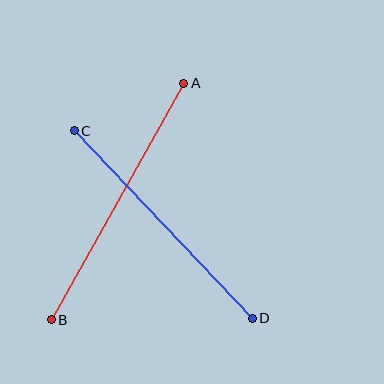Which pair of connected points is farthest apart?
Points A and B are farthest apart.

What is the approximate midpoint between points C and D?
The midpoint is at approximately (163, 224) pixels.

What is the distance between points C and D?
The distance is approximately 258 pixels.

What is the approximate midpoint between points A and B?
The midpoint is at approximately (117, 201) pixels.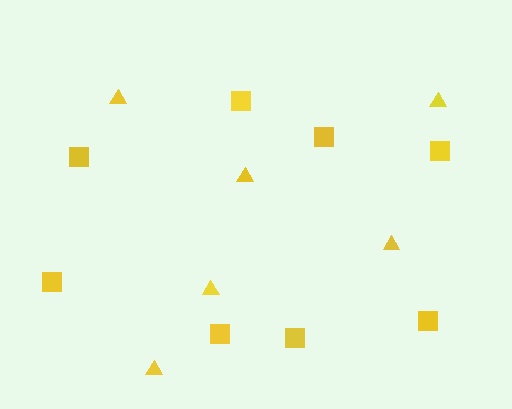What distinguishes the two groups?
There are 2 groups: one group of squares (8) and one group of triangles (6).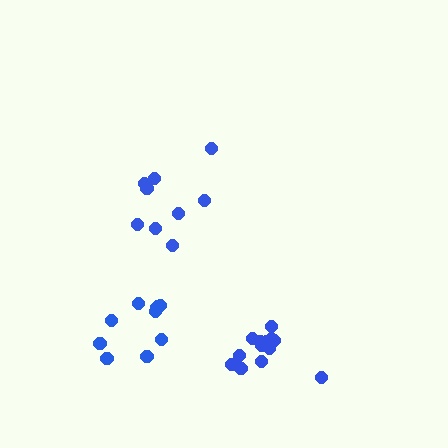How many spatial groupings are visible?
There are 3 spatial groupings.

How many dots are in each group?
Group 1: 13 dots, Group 2: 10 dots, Group 3: 9 dots (32 total).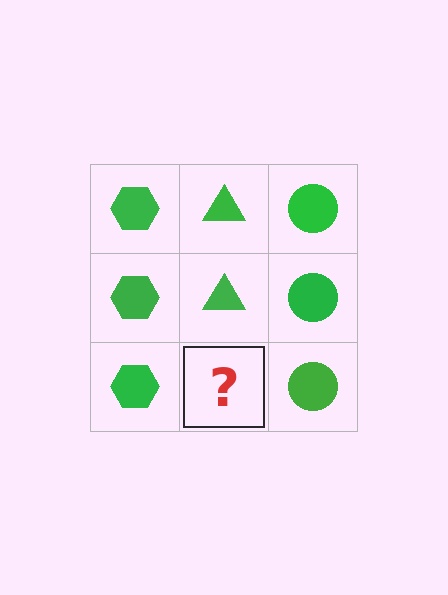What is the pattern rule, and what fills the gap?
The rule is that each column has a consistent shape. The gap should be filled with a green triangle.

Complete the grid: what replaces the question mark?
The question mark should be replaced with a green triangle.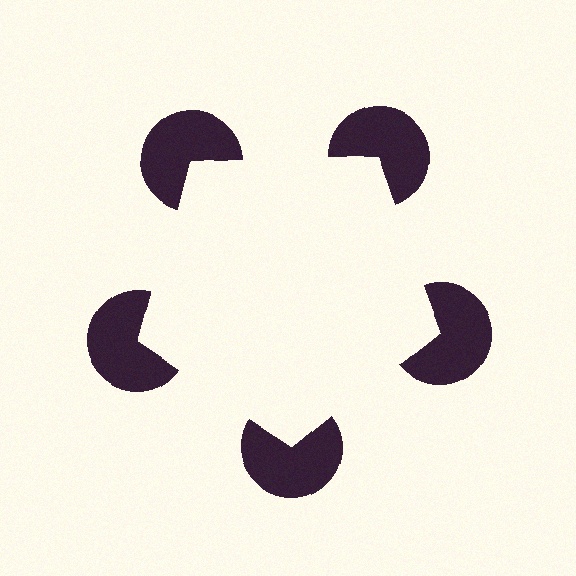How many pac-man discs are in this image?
There are 5 — one at each vertex of the illusory pentagon.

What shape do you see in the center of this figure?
An illusory pentagon — its edges are inferred from the aligned wedge cuts in the pac-man discs, not physically drawn.